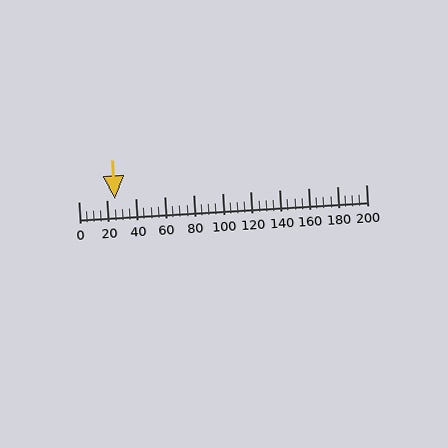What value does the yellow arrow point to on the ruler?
The yellow arrow points to approximately 25.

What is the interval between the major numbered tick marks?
The major tick marks are spaced 20 units apart.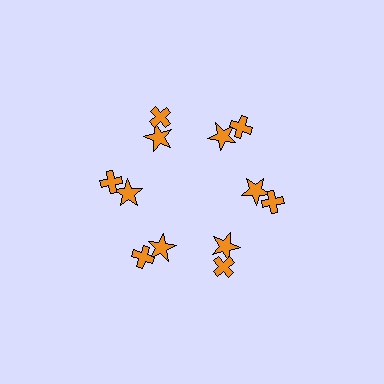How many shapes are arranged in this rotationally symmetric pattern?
There are 12 shapes, arranged in 6 groups of 2.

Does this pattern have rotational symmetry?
Yes, this pattern has 6-fold rotational symmetry. It looks the same after rotating 60 degrees around the center.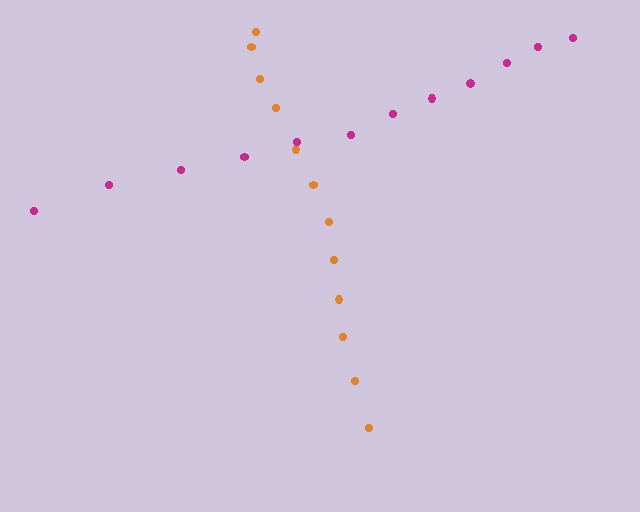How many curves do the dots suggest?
There are 2 distinct paths.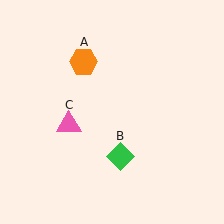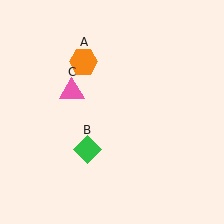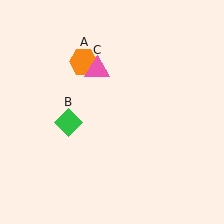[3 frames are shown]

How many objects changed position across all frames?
2 objects changed position: green diamond (object B), pink triangle (object C).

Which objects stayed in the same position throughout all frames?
Orange hexagon (object A) remained stationary.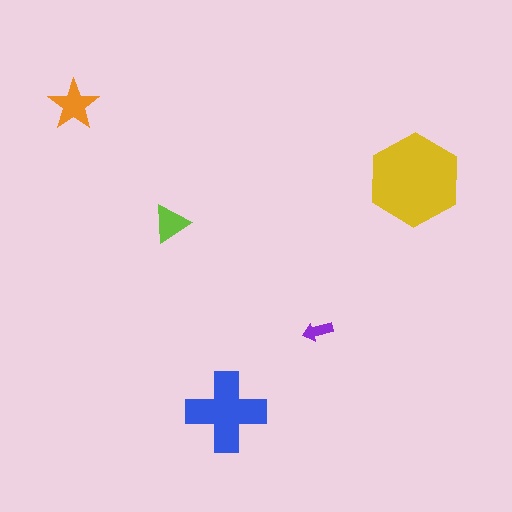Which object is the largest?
The yellow hexagon.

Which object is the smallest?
The purple arrow.